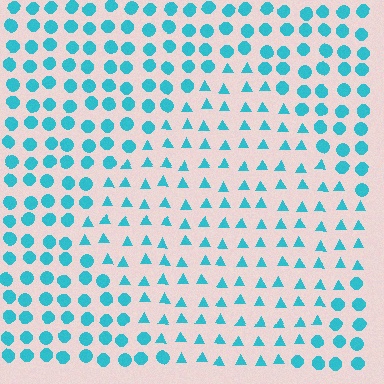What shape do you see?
I see a diamond.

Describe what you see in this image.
The image is filled with small cyan elements arranged in a uniform grid. A diamond-shaped region contains triangles, while the surrounding area contains circles. The boundary is defined purely by the change in element shape.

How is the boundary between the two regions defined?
The boundary is defined by a change in element shape: triangles inside vs. circles outside. All elements share the same color and spacing.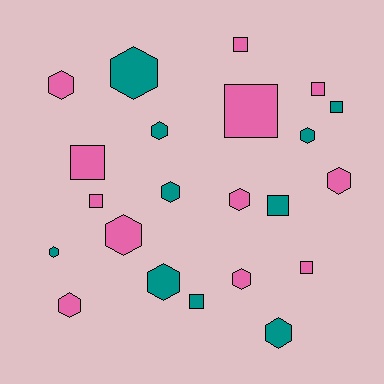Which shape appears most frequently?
Hexagon, with 13 objects.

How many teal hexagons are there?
There are 7 teal hexagons.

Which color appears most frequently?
Pink, with 12 objects.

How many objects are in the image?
There are 22 objects.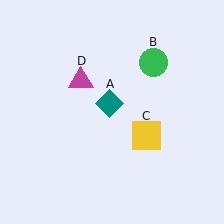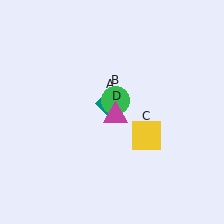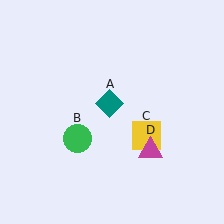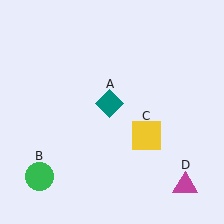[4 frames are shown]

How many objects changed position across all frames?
2 objects changed position: green circle (object B), magenta triangle (object D).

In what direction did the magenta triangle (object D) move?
The magenta triangle (object D) moved down and to the right.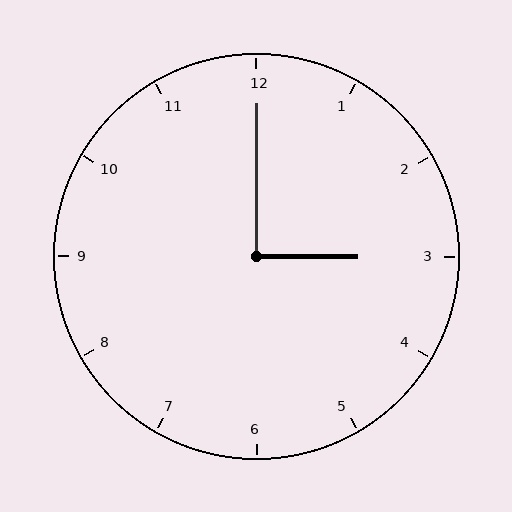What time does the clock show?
3:00.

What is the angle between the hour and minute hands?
Approximately 90 degrees.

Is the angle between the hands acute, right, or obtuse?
It is right.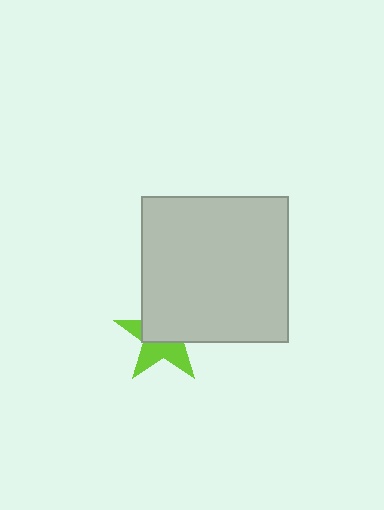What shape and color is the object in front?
The object in front is a light gray square.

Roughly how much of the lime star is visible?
About half of it is visible (roughly 46%).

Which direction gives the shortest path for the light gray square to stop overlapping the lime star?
Moving toward the upper-right gives the shortest separation.